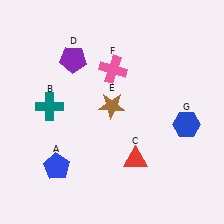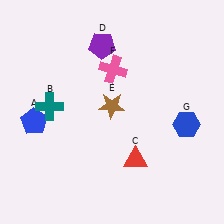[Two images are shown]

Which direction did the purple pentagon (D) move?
The purple pentagon (D) moved right.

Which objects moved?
The objects that moved are: the blue pentagon (A), the purple pentagon (D).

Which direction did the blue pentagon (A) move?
The blue pentagon (A) moved up.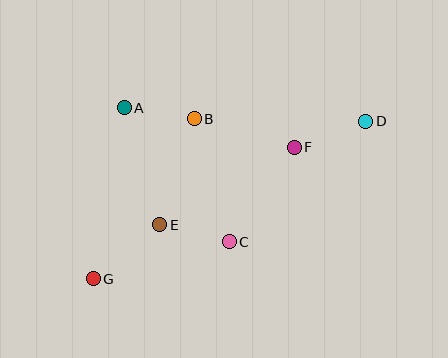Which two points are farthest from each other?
Points D and G are farthest from each other.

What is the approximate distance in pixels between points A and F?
The distance between A and F is approximately 174 pixels.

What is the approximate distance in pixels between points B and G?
The distance between B and G is approximately 189 pixels.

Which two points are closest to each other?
Points A and B are closest to each other.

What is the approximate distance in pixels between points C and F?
The distance between C and F is approximately 115 pixels.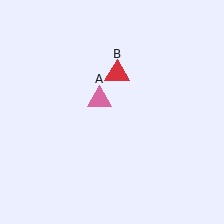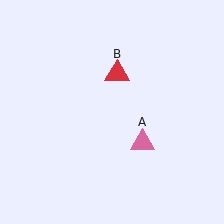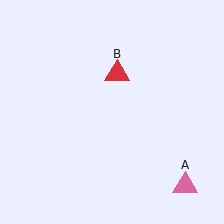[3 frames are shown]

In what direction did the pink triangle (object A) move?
The pink triangle (object A) moved down and to the right.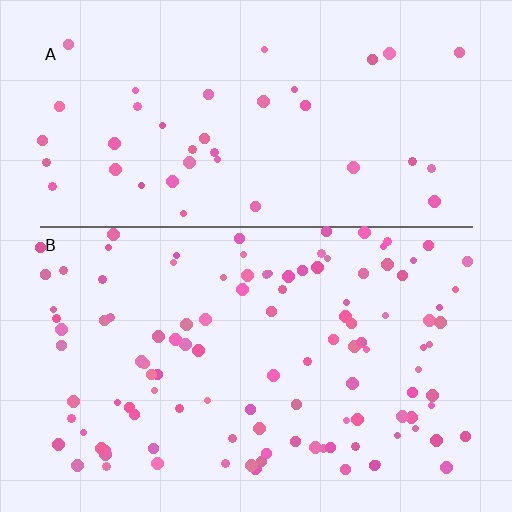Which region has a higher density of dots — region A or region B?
B (the bottom).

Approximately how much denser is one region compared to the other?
Approximately 2.8× — region B over region A.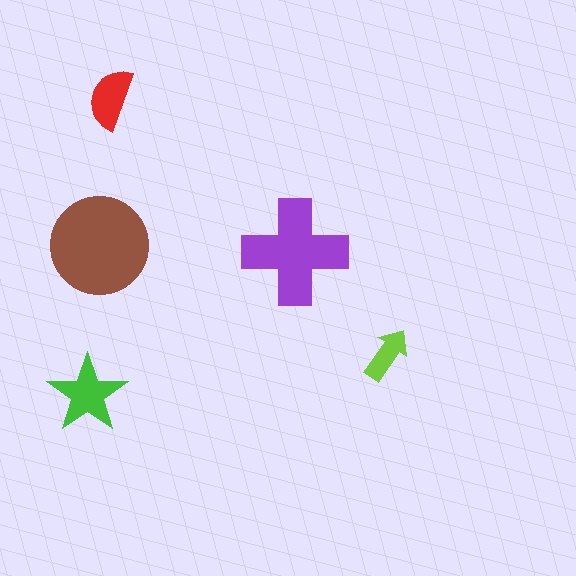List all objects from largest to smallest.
The brown circle, the purple cross, the green star, the red semicircle, the lime arrow.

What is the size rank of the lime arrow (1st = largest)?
5th.